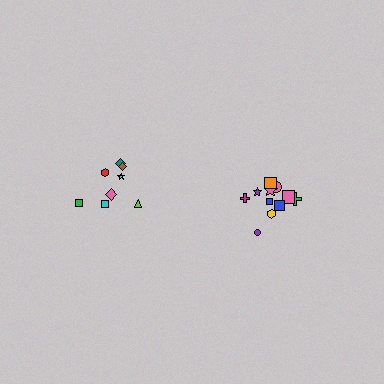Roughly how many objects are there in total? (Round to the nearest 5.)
Roughly 20 objects in total.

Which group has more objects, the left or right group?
The right group.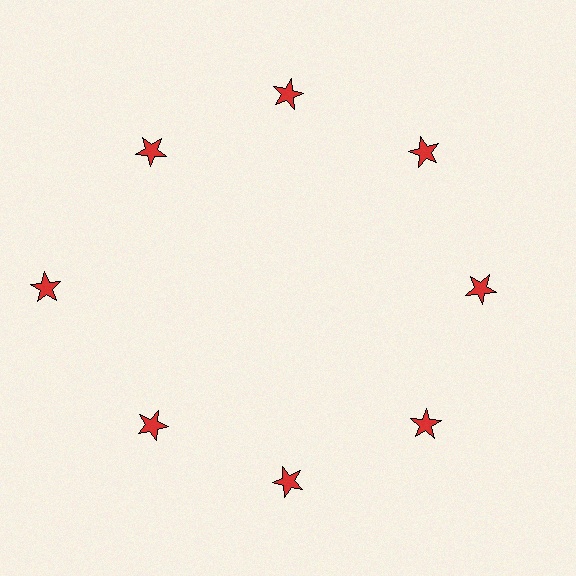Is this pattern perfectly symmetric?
No. The 8 red stars are arranged in a ring, but one element near the 9 o'clock position is pushed outward from the center, breaking the 8-fold rotational symmetry.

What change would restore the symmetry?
The symmetry would be restored by moving it inward, back onto the ring so that all 8 stars sit at equal angles and equal distance from the center.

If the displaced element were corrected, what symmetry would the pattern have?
It would have 8-fold rotational symmetry — the pattern would map onto itself every 45 degrees.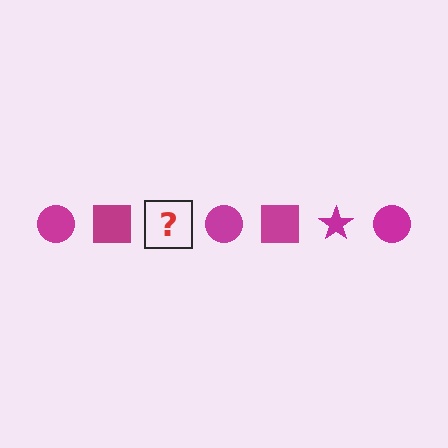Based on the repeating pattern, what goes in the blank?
The blank should be a magenta star.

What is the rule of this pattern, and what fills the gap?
The rule is that the pattern cycles through circle, square, star shapes in magenta. The gap should be filled with a magenta star.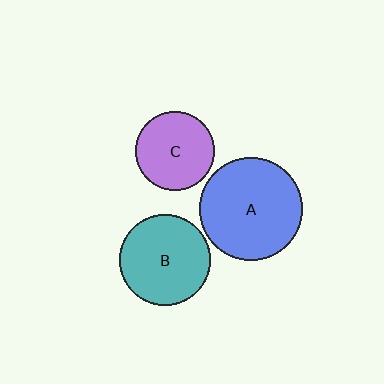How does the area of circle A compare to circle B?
Approximately 1.3 times.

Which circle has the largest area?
Circle A (blue).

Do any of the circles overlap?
No, none of the circles overlap.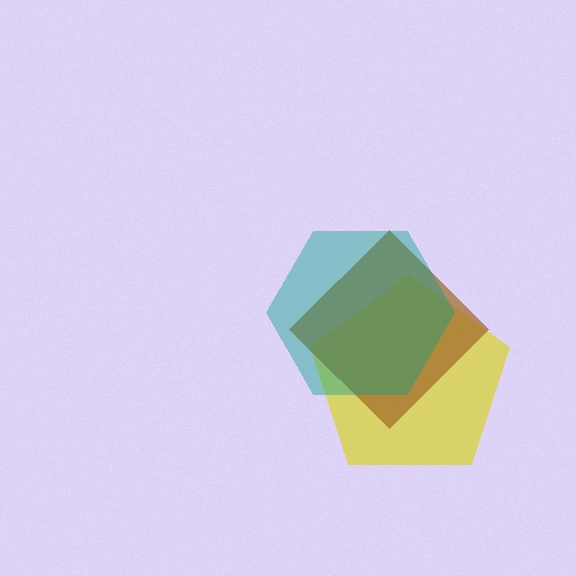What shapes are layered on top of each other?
The layered shapes are: a yellow pentagon, a brown diamond, a teal hexagon.